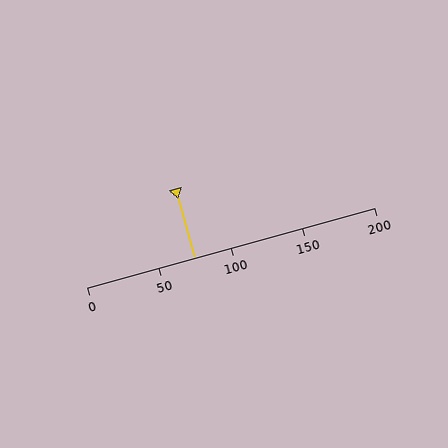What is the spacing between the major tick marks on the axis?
The major ticks are spaced 50 apart.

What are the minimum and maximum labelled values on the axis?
The axis runs from 0 to 200.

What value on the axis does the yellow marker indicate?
The marker indicates approximately 75.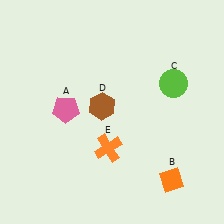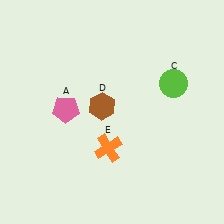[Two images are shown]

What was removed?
The orange diamond (B) was removed in Image 2.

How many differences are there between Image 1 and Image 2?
There is 1 difference between the two images.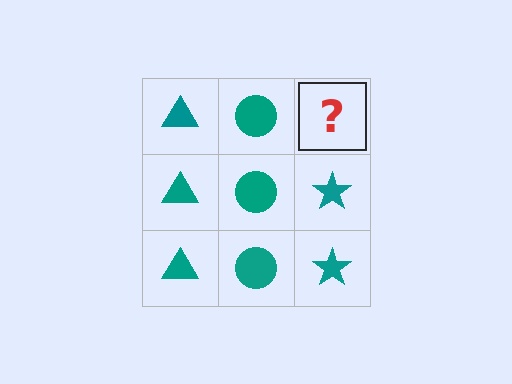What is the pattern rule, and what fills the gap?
The rule is that each column has a consistent shape. The gap should be filled with a teal star.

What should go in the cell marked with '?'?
The missing cell should contain a teal star.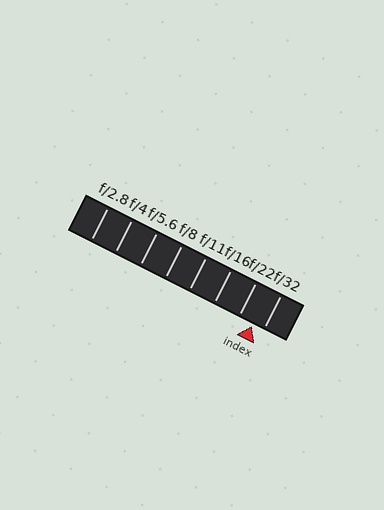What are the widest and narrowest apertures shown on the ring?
The widest aperture shown is f/2.8 and the narrowest is f/32.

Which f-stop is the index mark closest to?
The index mark is closest to f/32.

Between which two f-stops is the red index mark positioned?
The index mark is between f/22 and f/32.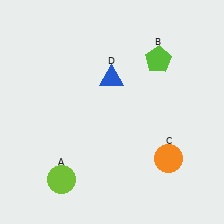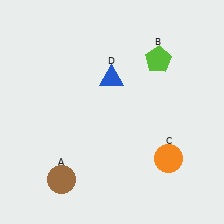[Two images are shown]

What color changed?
The circle (A) changed from lime in Image 1 to brown in Image 2.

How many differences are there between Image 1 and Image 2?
There is 1 difference between the two images.